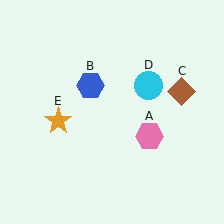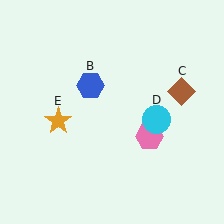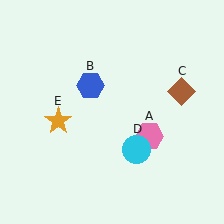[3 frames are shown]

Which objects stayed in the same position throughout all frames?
Pink hexagon (object A) and blue hexagon (object B) and brown diamond (object C) and orange star (object E) remained stationary.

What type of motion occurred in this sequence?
The cyan circle (object D) rotated clockwise around the center of the scene.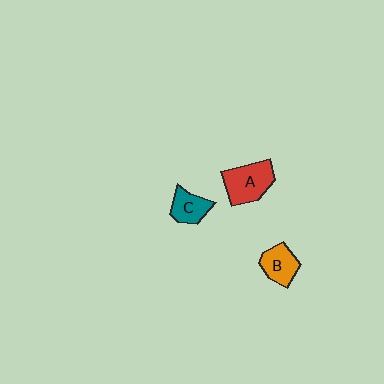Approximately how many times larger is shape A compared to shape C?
Approximately 1.6 times.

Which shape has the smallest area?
Shape C (teal).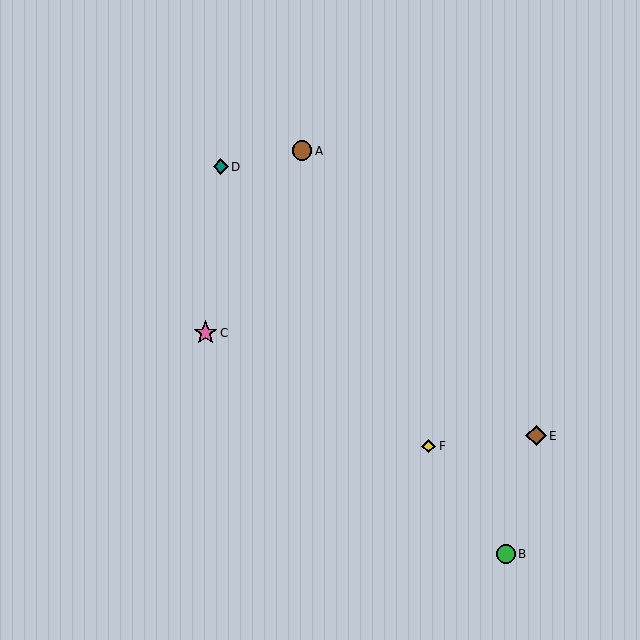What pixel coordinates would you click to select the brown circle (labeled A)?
Click at (302, 151) to select the brown circle A.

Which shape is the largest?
The pink star (labeled C) is the largest.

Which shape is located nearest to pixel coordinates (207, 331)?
The pink star (labeled C) at (206, 333) is nearest to that location.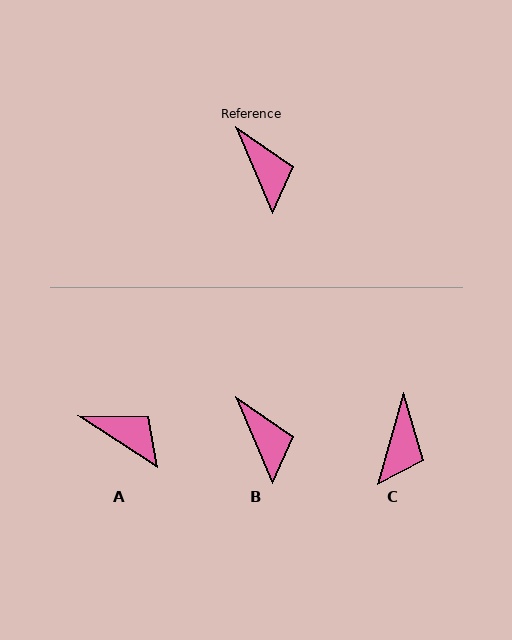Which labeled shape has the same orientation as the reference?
B.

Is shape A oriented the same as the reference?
No, it is off by about 34 degrees.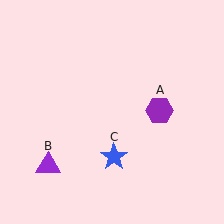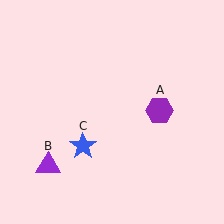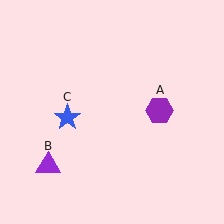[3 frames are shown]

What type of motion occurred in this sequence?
The blue star (object C) rotated clockwise around the center of the scene.